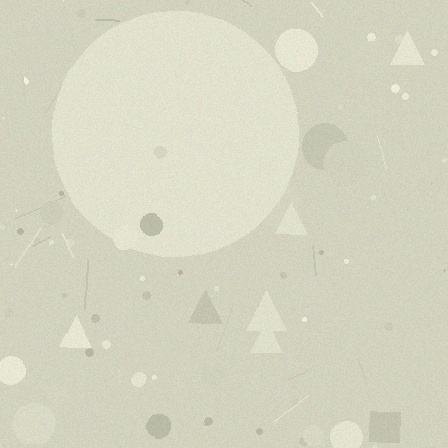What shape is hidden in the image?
A circle is hidden in the image.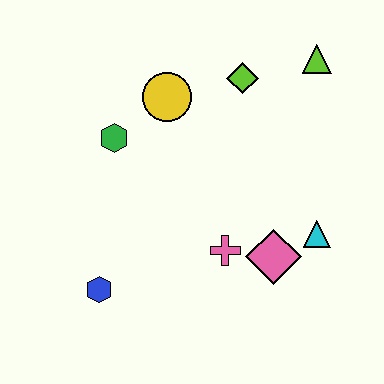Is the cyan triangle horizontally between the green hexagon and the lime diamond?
No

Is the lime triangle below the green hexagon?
No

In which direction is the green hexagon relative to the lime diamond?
The green hexagon is to the left of the lime diamond.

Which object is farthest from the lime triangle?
The blue hexagon is farthest from the lime triangle.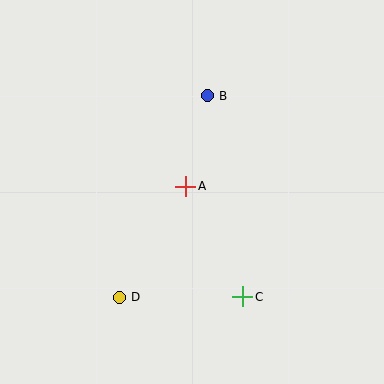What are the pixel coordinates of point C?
Point C is at (243, 297).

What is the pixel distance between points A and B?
The distance between A and B is 93 pixels.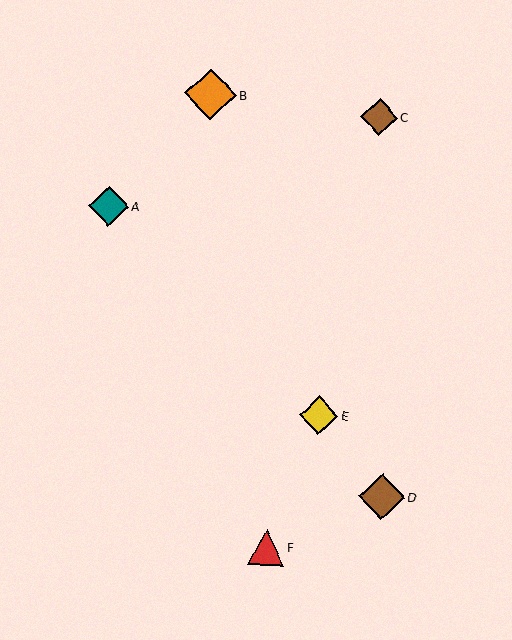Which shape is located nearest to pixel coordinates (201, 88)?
The orange diamond (labeled B) at (211, 94) is nearest to that location.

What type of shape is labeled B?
Shape B is an orange diamond.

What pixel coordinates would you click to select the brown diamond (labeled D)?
Click at (382, 497) to select the brown diamond D.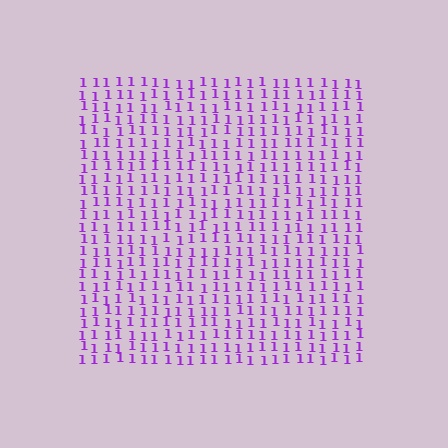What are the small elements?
The small elements are digit 1's.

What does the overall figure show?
The overall figure shows a square.